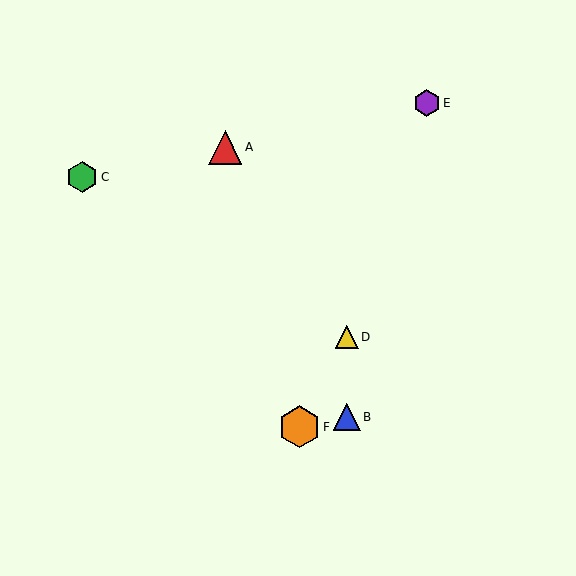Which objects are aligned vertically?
Objects B, D are aligned vertically.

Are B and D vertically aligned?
Yes, both are at x≈347.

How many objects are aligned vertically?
2 objects (B, D) are aligned vertically.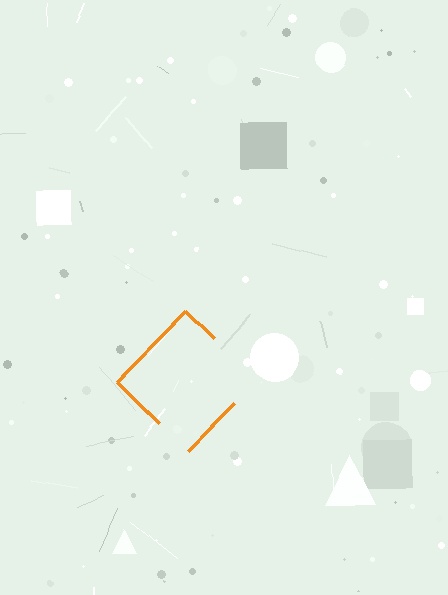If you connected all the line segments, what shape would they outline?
They would outline a diamond.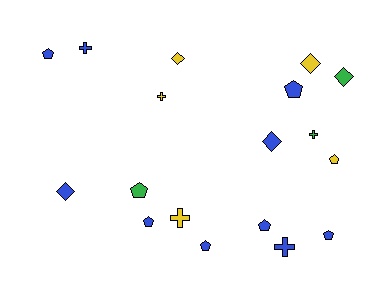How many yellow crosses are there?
There are 2 yellow crosses.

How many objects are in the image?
There are 18 objects.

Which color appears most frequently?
Blue, with 10 objects.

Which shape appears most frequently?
Pentagon, with 8 objects.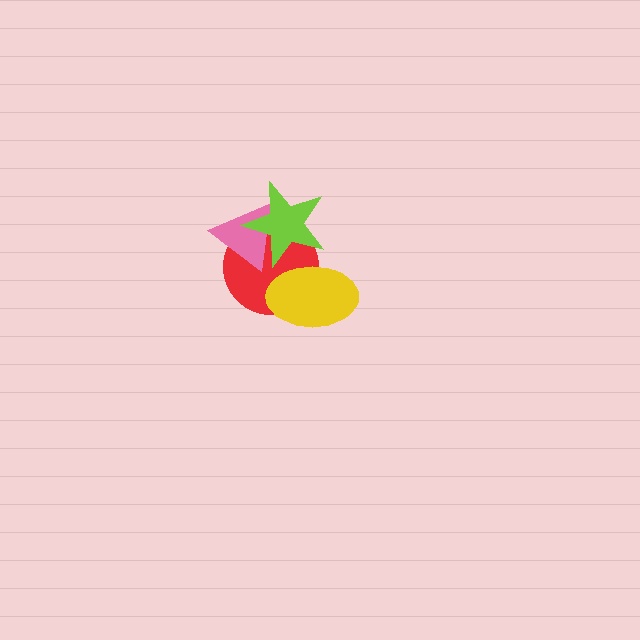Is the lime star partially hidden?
No, no other shape covers it.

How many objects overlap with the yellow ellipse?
2 objects overlap with the yellow ellipse.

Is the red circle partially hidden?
Yes, it is partially covered by another shape.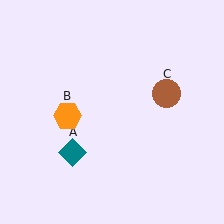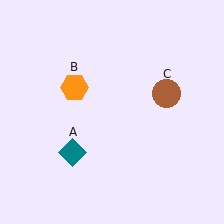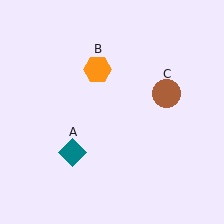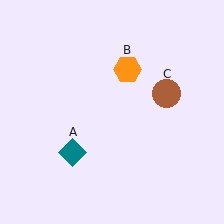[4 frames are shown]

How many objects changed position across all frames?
1 object changed position: orange hexagon (object B).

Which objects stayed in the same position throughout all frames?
Teal diamond (object A) and brown circle (object C) remained stationary.